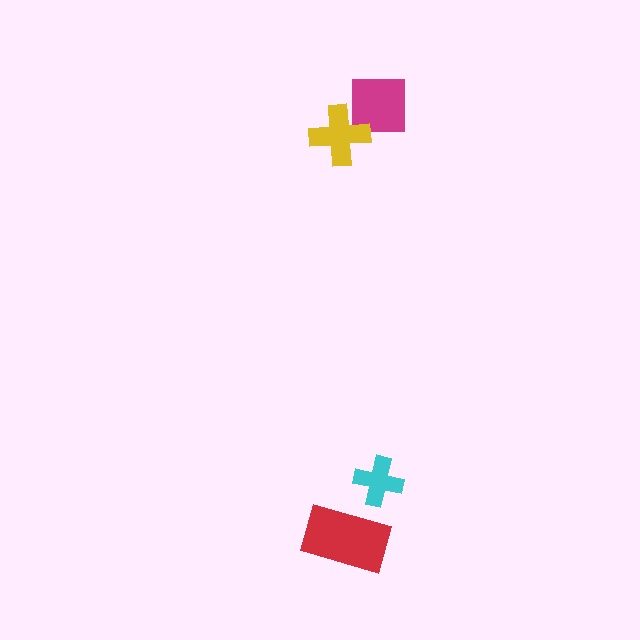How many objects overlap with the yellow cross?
1 object overlaps with the yellow cross.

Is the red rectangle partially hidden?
No, no other shape covers it.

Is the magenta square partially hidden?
Yes, it is partially covered by another shape.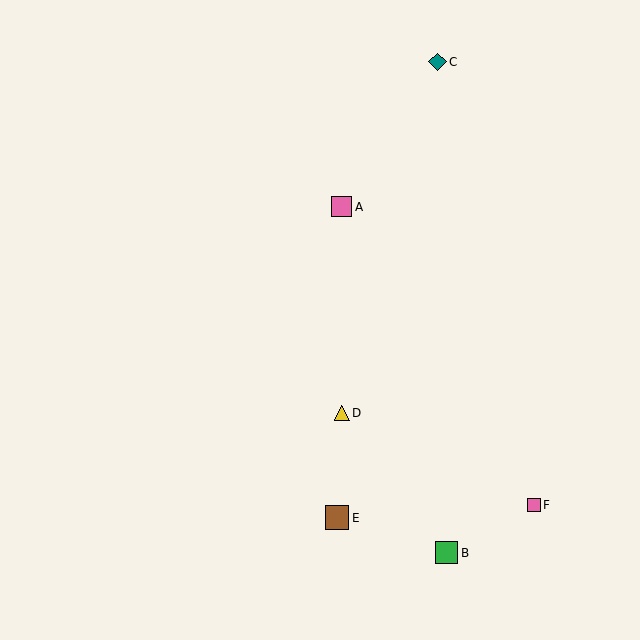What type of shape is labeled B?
Shape B is a green square.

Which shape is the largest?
The brown square (labeled E) is the largest.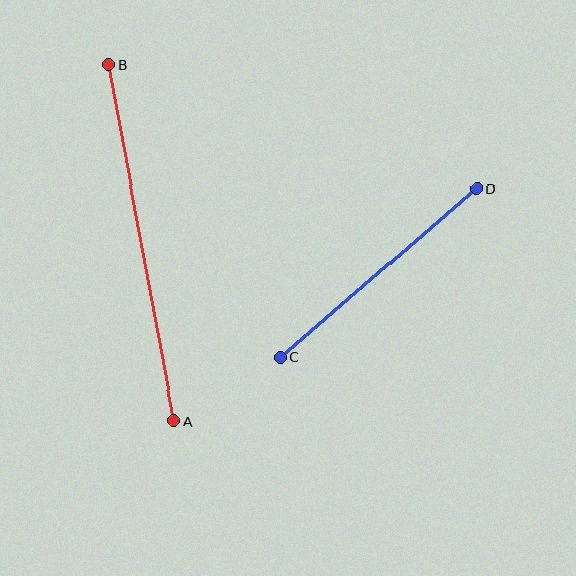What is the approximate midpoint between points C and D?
The midpoint is at approximately (378, 273) pixels.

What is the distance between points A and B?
The distance is approximately 362 pixels.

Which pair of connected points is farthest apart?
Points A and B are farthest apart.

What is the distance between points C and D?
The distance is approximately 259 pixels.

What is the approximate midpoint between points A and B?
The midpoint is at approximately (141, 243) pixels.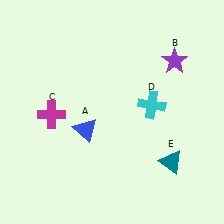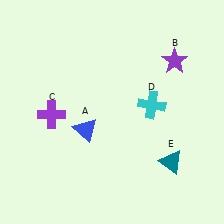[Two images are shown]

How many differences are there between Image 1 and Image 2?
There is 1 difference between the two images.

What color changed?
The cross (C) changed from magenta in Image 1 to purple in Image 2.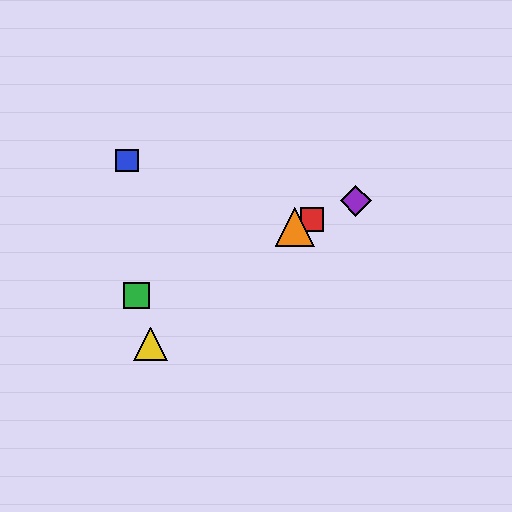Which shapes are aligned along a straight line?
The red square, the green square, the purple diamond, the orange triangle are aligned along a straight line.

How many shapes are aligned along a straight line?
4 shapes (the red square, the green square, the purple diamond, the orange triangle) are aligned along a straight line.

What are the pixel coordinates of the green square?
The green square is at (137, 296).